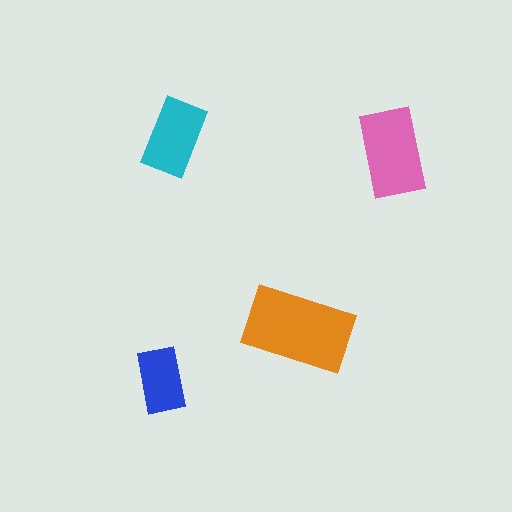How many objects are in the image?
There are 4 objects in the image.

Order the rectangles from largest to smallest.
the orange one, the pink one, the cyan one, the blue one.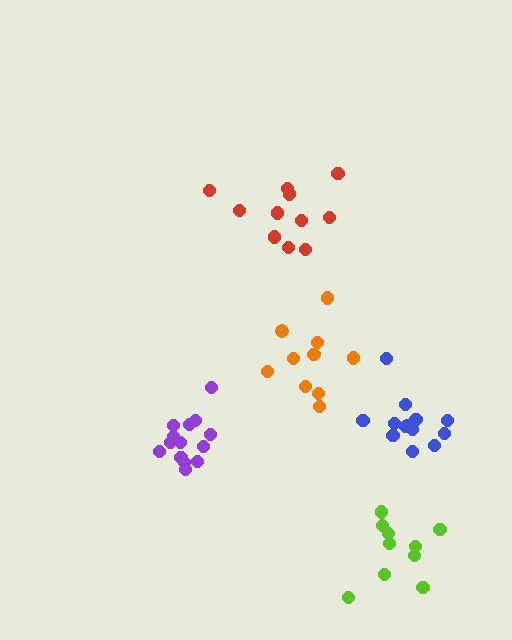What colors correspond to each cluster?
The clusters are colored: purple, blue, lime, orange, red.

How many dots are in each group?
Group 1: 14 dots, Group 2: 13 dots, Group 3: 10 dots, Group 4: 10 dots, Group 5: 11 dots (58 total).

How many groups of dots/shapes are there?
There are 5 groups.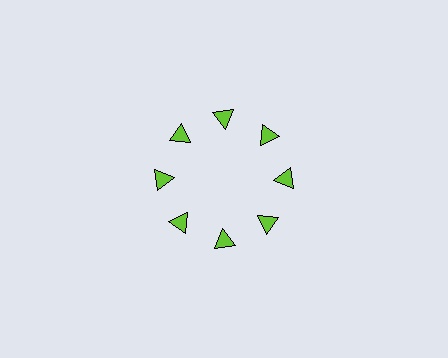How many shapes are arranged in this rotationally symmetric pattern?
There are 8 shapes, arranged in 8 groups of 1.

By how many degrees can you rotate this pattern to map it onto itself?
The pattern maps onto itself every 45 degrees of rotation.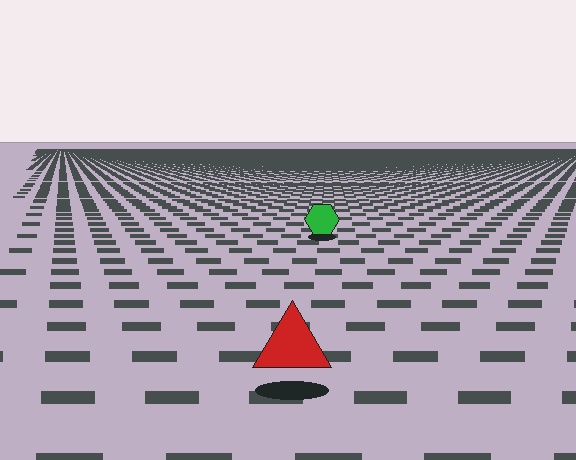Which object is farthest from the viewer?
The green hexagon is farthest from the viewer. It appears smaller and the ground texture around it is denser.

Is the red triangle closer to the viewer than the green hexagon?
Yes. The red triangle is closer — you can tell from the texture gradient: the ground texture is coarser near it.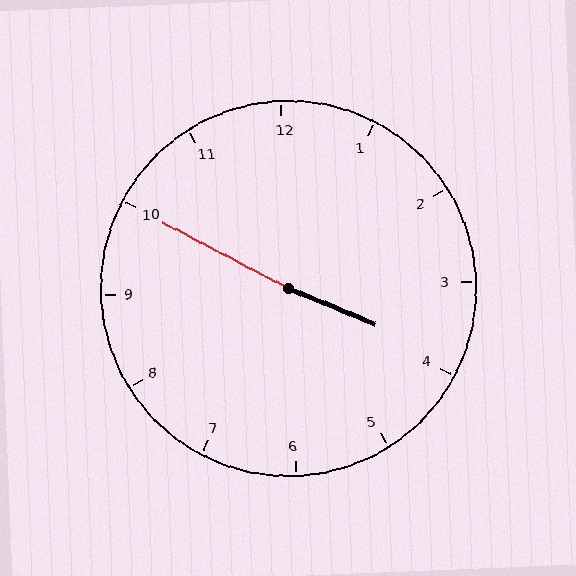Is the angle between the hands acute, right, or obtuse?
It is obtuse.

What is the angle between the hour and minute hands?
Approximately 175 degrees.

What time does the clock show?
3:50.